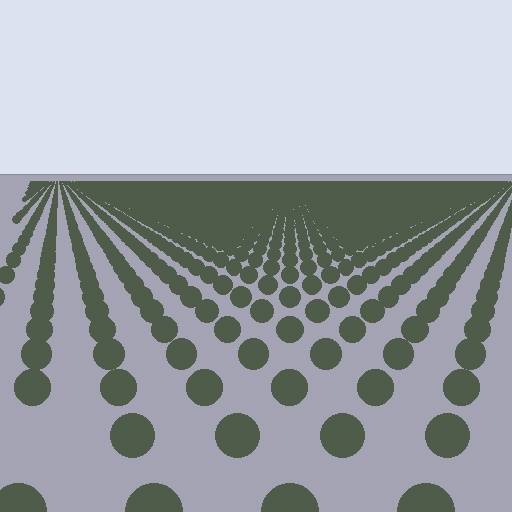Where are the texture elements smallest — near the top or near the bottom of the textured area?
Near the top.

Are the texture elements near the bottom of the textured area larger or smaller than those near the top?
Larger. Near the bottom, elements are closer to the viewer and appear at a bigger on-screen size.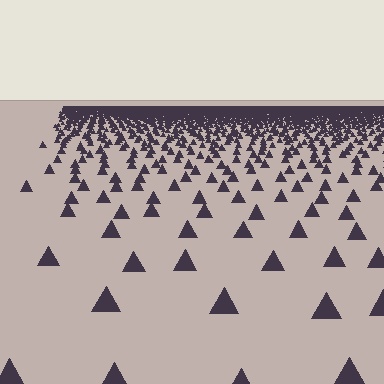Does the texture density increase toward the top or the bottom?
Density increases toward the top.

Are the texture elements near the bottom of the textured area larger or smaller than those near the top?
Larger. Near the bottom, elements are closer to the viewer and appear at a bigger on-screen size.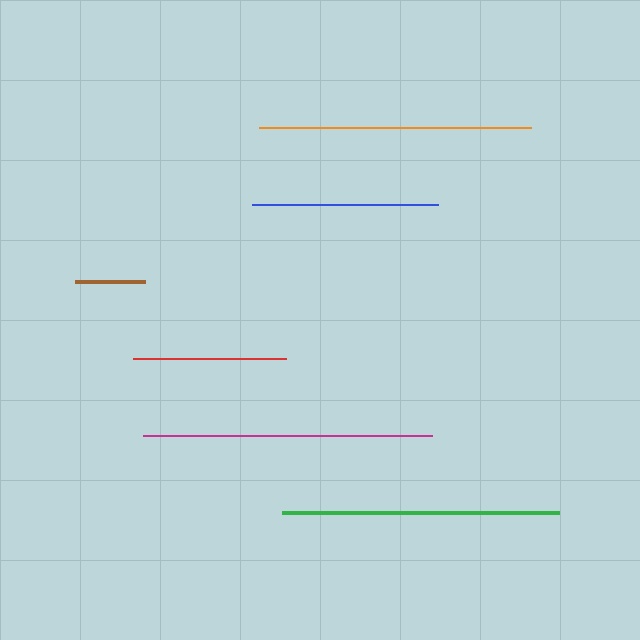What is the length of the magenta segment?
The magenta segment is approximately 289 pixels long.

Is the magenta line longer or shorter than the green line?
The magenta line is longer than the green line.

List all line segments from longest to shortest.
From longest to shortest: magenta, green, orange, blue, red, brown.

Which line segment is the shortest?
The brown line is the shortest at approximately 69 pixels.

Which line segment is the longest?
The magenta line is the longest at approximately 289 pixels.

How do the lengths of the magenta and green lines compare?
The magenta and green lines are approximately the same length.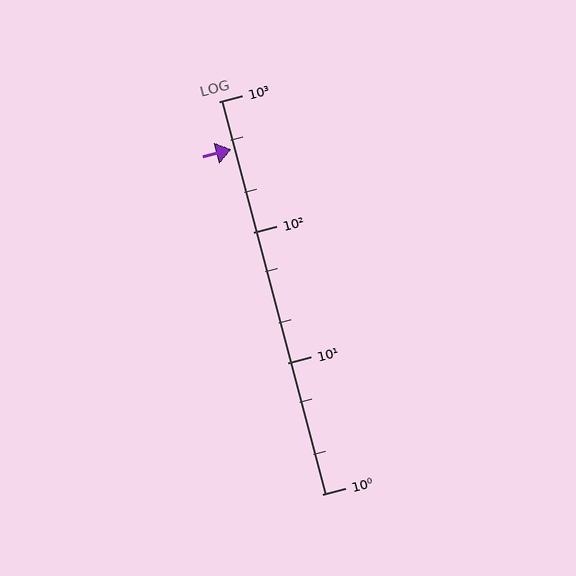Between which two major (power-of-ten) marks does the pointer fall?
The pointer is between 100 and 1000.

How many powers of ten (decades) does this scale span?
The scale spans 3 decades, from 1 to 1000.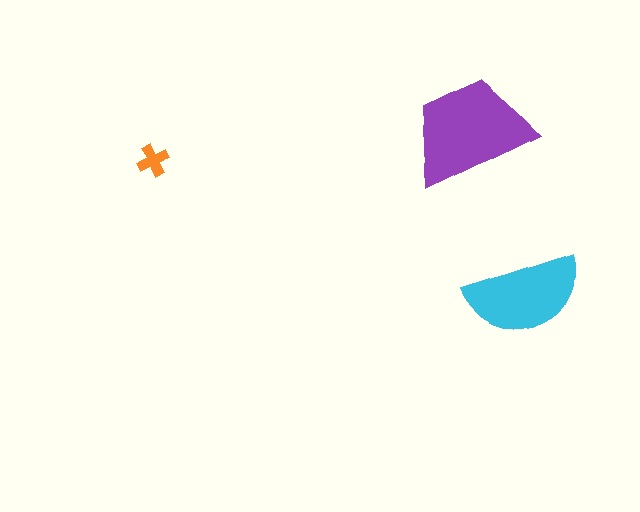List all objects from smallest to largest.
The orange cross, the cyan semicircle, the purple trapezoid.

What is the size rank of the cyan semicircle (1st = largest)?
2nd.